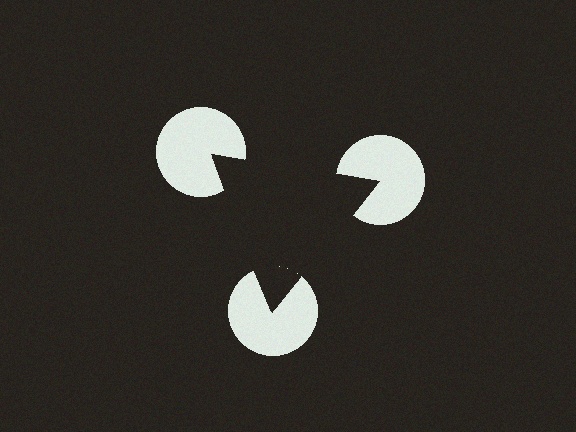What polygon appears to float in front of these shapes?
An illusory triangle — its edges are inferred from the aligned wedge cuts in the pac-man discs, not physically drawn.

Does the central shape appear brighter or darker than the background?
It typically appears slightly darker than the background, even though no actual brightness change is drawn.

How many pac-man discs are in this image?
There are 3 — one at each vertex of the illusory triangle.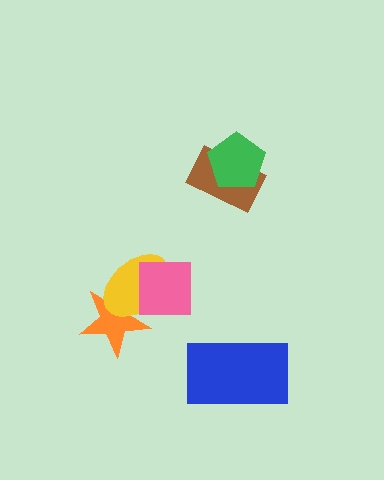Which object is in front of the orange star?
The yellow ellipse is in front of the orange star.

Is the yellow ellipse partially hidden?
Yes, it is partially covered by another shape.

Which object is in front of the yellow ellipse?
The pink square is in front of the yellow ellipse.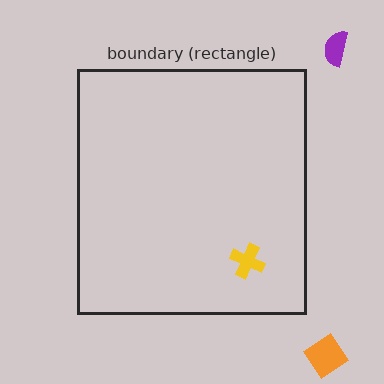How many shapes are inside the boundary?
1 inside, 2 outside.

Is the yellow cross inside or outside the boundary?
Inside.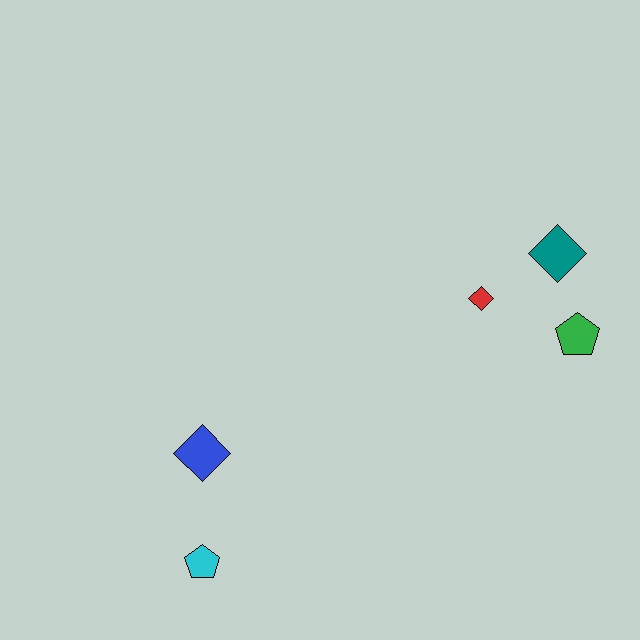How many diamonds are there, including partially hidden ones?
There are 3 diamonds.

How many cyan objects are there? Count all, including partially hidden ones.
There is 1 cyan object.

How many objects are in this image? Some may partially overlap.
There are 5 objects.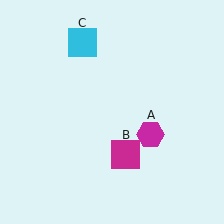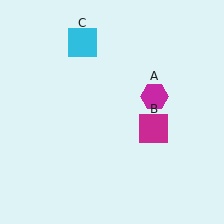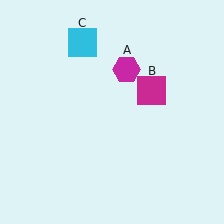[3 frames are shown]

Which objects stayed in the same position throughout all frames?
Cyan square (object C) remained stationary.